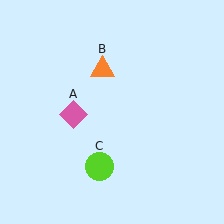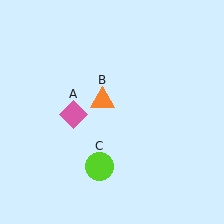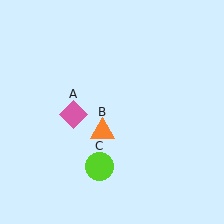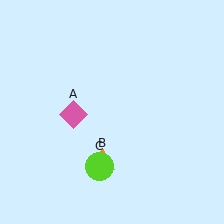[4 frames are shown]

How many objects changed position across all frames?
1 object changed position: orange triangle (object B).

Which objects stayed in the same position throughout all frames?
Pink diamond (object A) and lime circle (object C) remained stationary.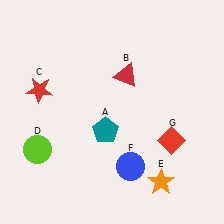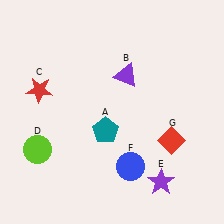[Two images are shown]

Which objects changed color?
B changed from red to purple. E changed from orange to purple.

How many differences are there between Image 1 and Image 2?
There are 2 differences between the two images.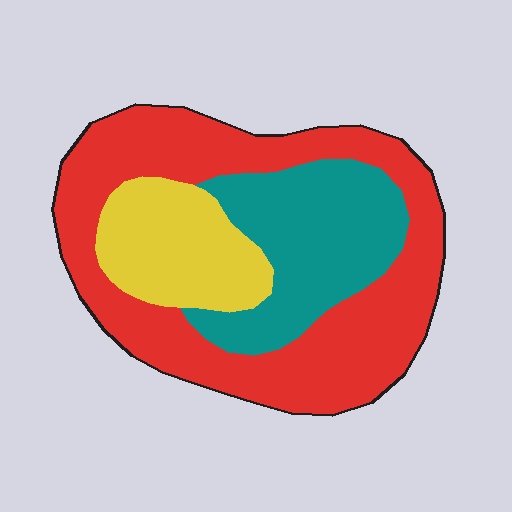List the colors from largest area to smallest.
From largest to smallest: red, teal, yellow.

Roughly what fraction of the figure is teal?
Teal covers around 25% of the figure.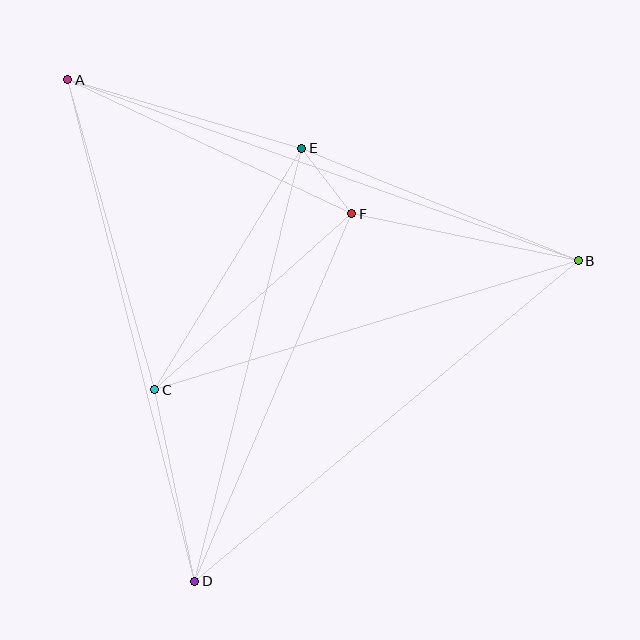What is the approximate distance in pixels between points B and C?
The distance between B and C is approximately 443 pixels.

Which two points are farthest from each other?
Points A and B are farthest from each other.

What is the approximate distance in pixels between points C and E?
The distance between C and E is approximately 283 pixels.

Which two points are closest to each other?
Points E and F are closest to each other.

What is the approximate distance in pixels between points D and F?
The distance between D and F is approximately 400 pixels.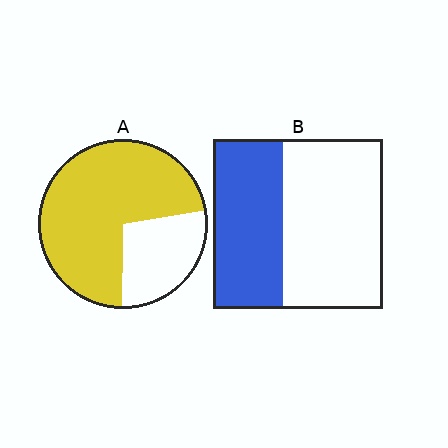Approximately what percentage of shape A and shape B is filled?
A is approximately 70% and B is approximately 40%.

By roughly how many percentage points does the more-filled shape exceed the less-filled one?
By roughly 30 percentage points (A over B).